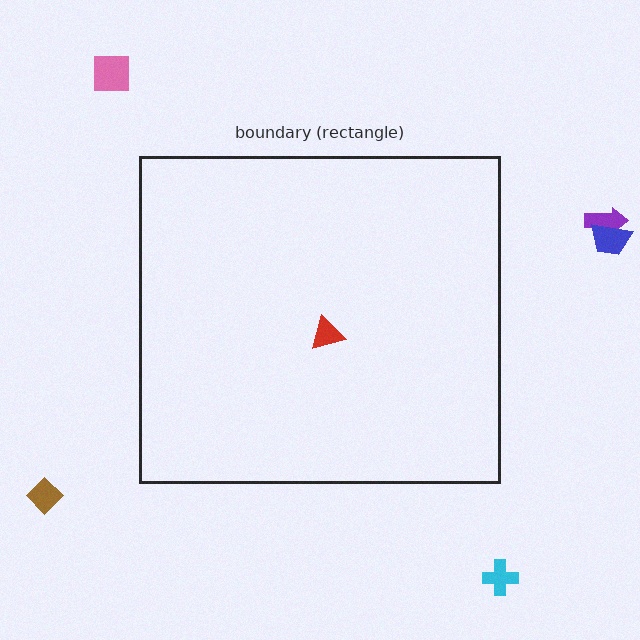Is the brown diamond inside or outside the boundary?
Outside.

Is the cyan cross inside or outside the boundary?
Outside.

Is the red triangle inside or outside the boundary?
Inside.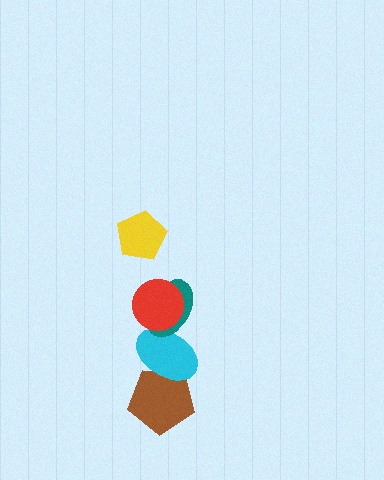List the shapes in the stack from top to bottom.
From top to bottom: the yellow pentagon, the red circle, the teal ellipse, the cyan ellipse, the brown pentagon.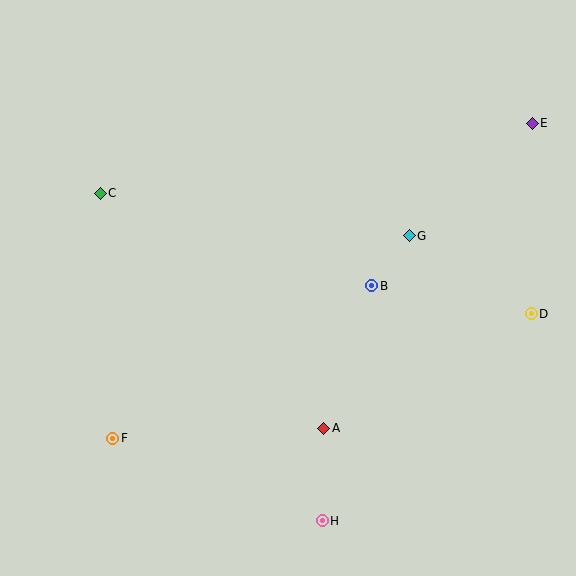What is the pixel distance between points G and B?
The distance between G and B is 63 pixels.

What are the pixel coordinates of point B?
Point B is at (372, 286).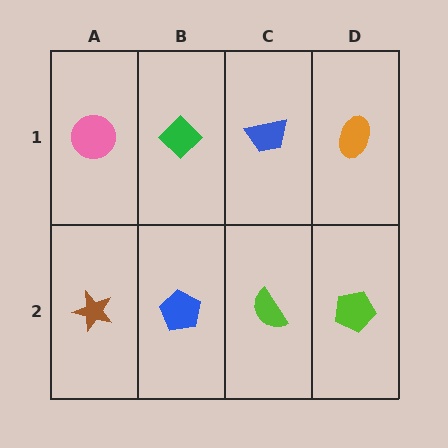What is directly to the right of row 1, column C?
An orange ellipse.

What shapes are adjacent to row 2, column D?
An orange ellipse (row 1, column D), a lime semicircle (row 2, column C).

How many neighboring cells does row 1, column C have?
3.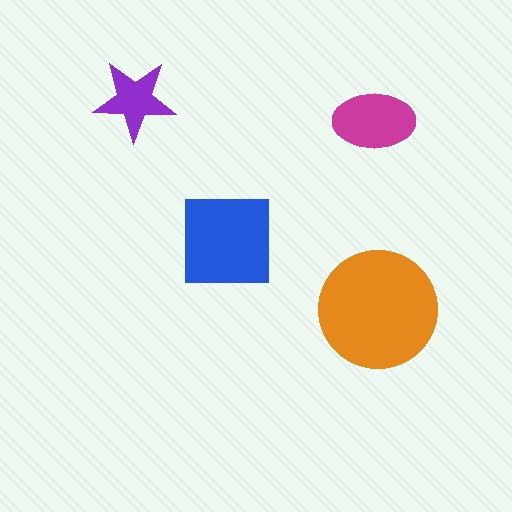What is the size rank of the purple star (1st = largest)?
4th.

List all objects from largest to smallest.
The orange circle, the blue square, the magenta ellipse, the purple star.